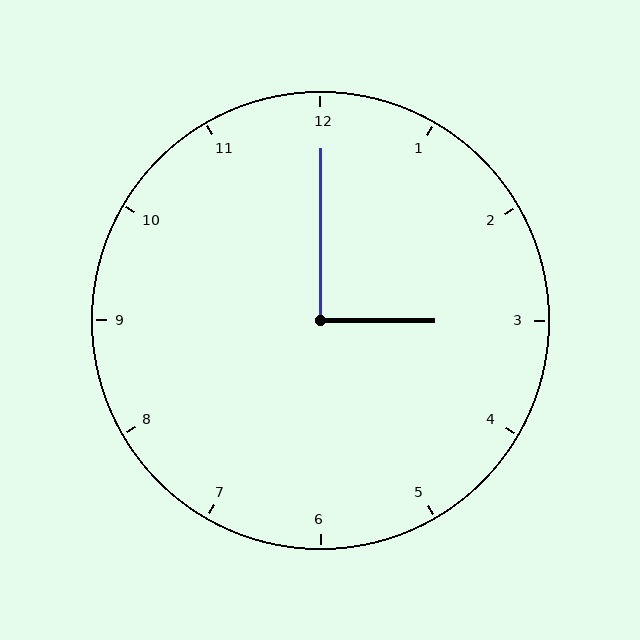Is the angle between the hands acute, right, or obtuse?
It is right.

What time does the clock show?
3:00.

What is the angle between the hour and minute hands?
Approximately 90 degrees.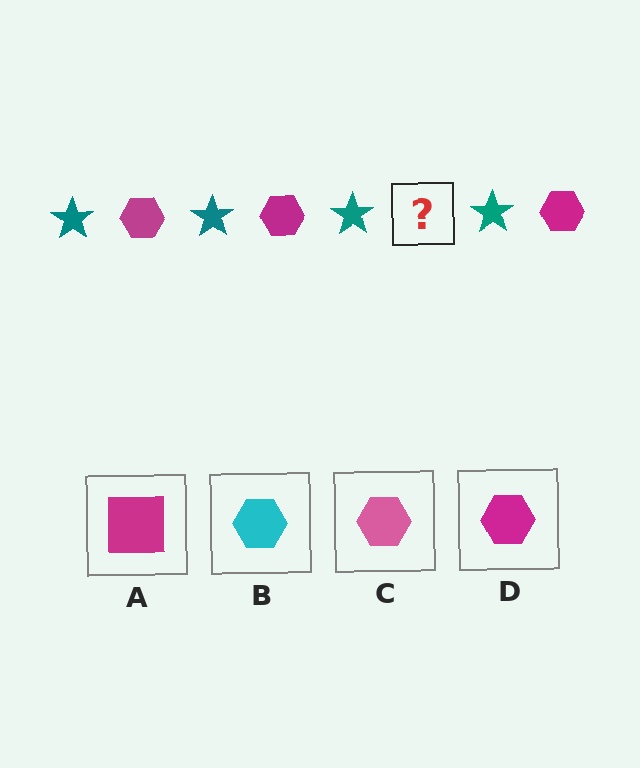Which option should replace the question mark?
Option D.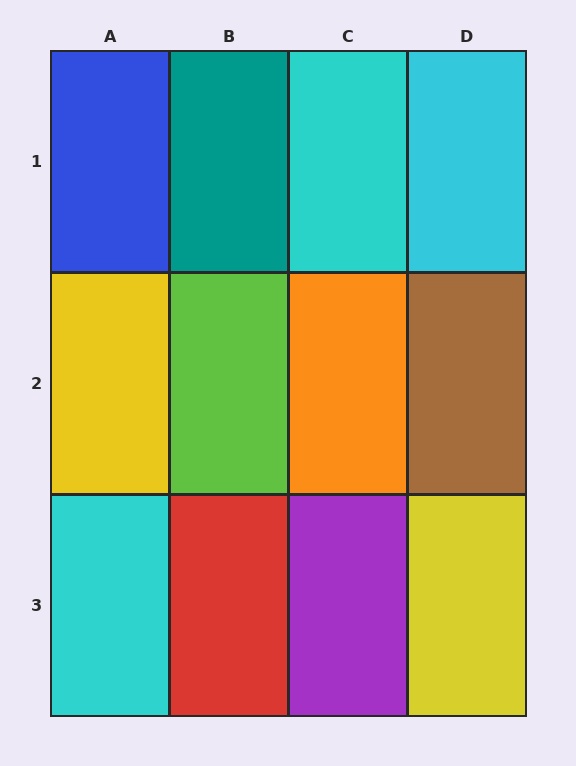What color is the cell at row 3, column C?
Purple.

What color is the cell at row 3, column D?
Yellow.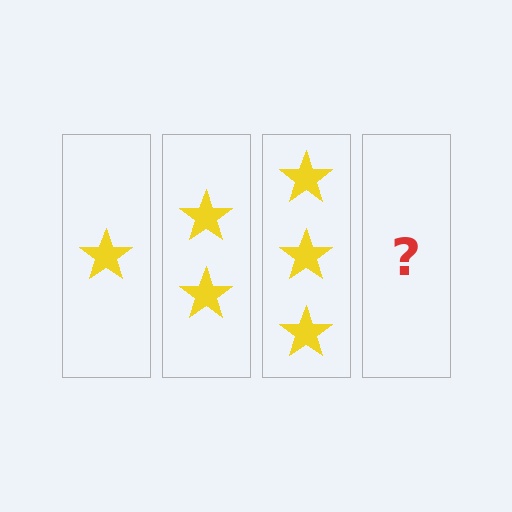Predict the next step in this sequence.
The next step is 4 stars.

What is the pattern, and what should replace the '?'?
The pattern is that each step adds one more star. The '?' should be 4 stars.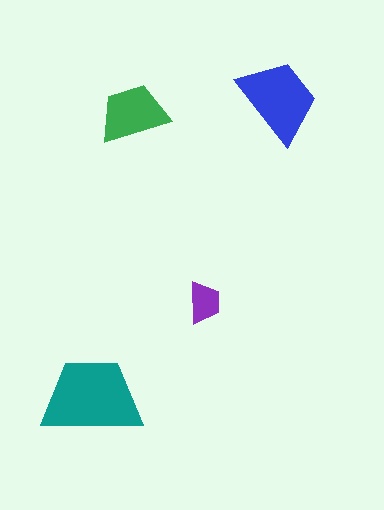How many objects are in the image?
There are 4 objects in the image.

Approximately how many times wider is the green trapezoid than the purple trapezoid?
About 1.5 times wider.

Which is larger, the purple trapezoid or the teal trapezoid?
The teal one.